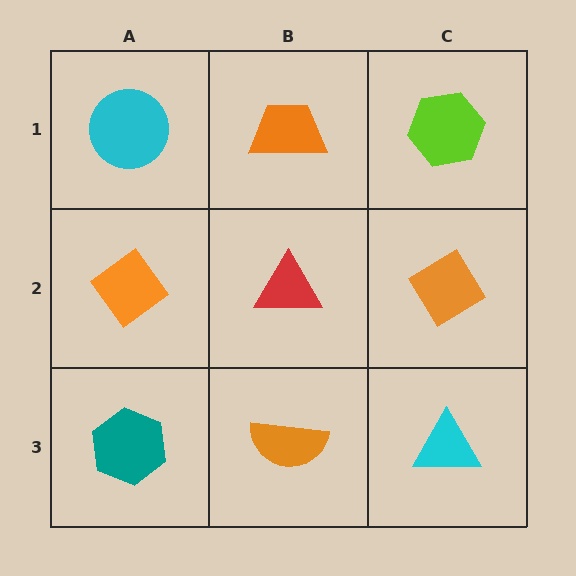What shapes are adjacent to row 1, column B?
A red triangle (row 2, column B), a cyan circle (row 1, column A), a lime hexagon (row 1, column C).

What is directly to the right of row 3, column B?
A cyan triangle.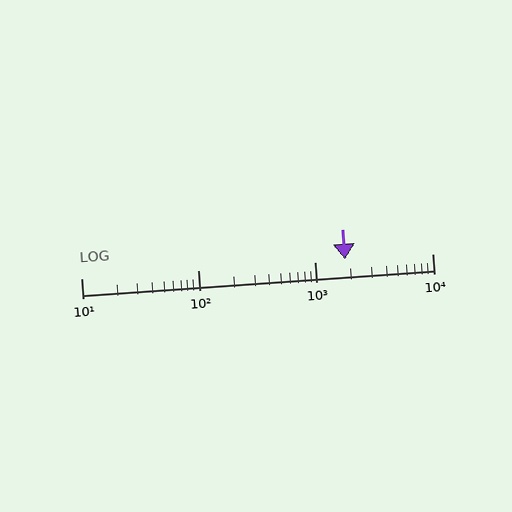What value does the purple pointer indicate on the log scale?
The pointer indicates approximately 1800.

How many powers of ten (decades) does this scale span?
The scale spans 3 decades, from 10 to 10000.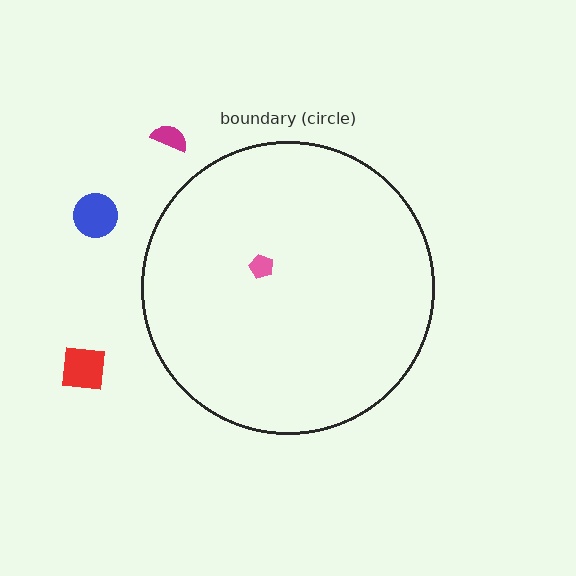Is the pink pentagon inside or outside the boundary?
Inside.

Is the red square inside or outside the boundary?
Outside.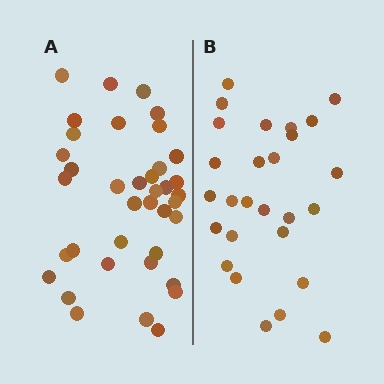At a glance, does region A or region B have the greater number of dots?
Region A (the left region) has more dots.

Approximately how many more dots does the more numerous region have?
Region A has roughly 12 or so more dots than region B.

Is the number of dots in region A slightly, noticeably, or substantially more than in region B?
Region A has noticeably more, but not dramatically so. The ratio is roughly 1.4 to 1.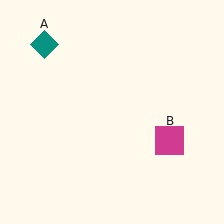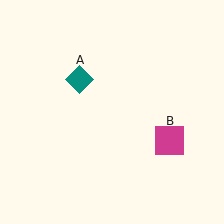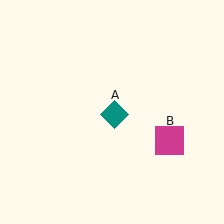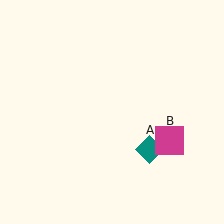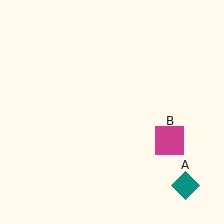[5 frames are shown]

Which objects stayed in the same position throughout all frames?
Magenta square (object B) remained stationary.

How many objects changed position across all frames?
1 object changed position: teal diamond (object A).